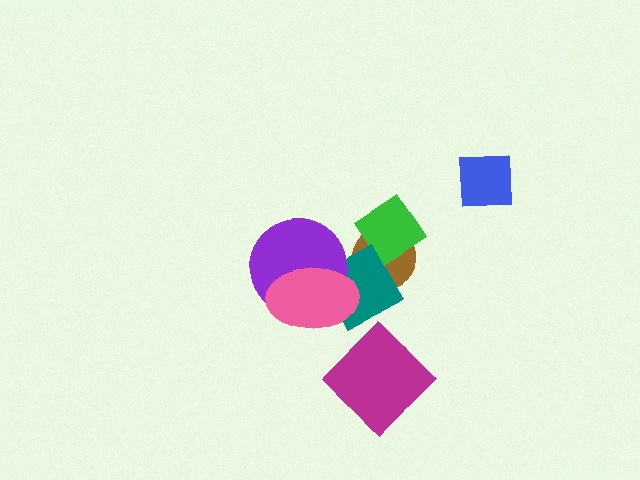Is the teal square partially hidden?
Yes, it is partially covered by another shape.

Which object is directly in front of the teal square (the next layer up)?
The purple circle is directly in front of the teal square.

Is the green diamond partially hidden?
No, no other shape covers it.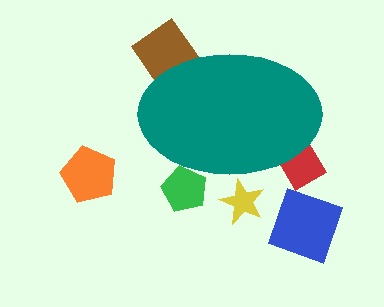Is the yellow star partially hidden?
Yes, the yellow star is partially hidden behind the teal ellipse.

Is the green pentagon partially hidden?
Yes, the green pentagon is partially hidden behind the teal ellipse.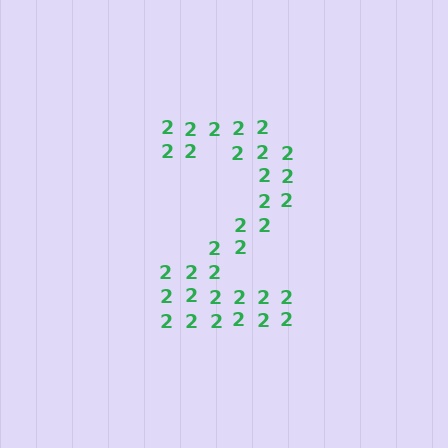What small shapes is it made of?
It is made of small digit 2's.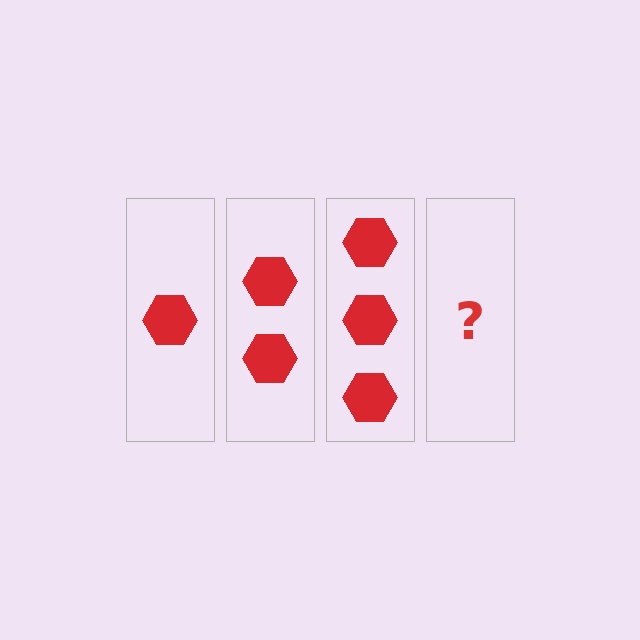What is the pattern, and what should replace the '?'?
The pattern is that each step adds one more hexagon. The '?' should be 4 hexagons.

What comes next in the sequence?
The next element should be 4 hexagons.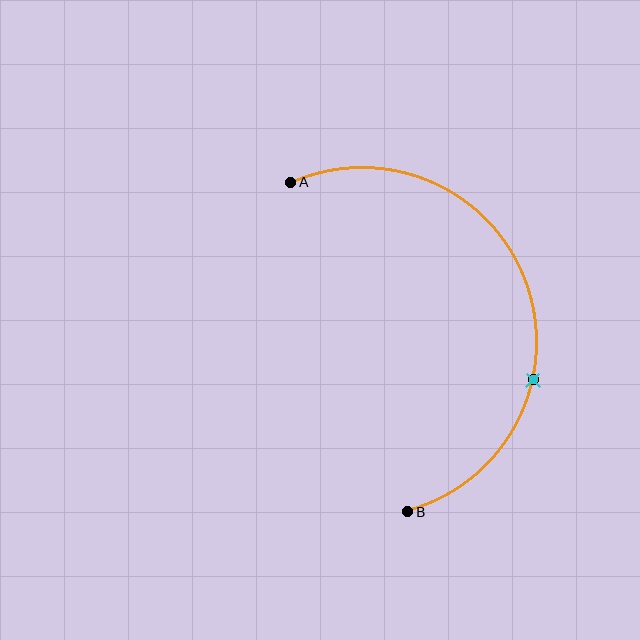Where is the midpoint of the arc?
The arc midpoint is the point on the curve farthest from the straight line joining A and B. It sits to the right of that line.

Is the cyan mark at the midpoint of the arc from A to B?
No. The cyan mark lies on the arc but is closer to endpoint B. The arc midpoint would be at the point on the curve equidistant along the arc from both A and B.